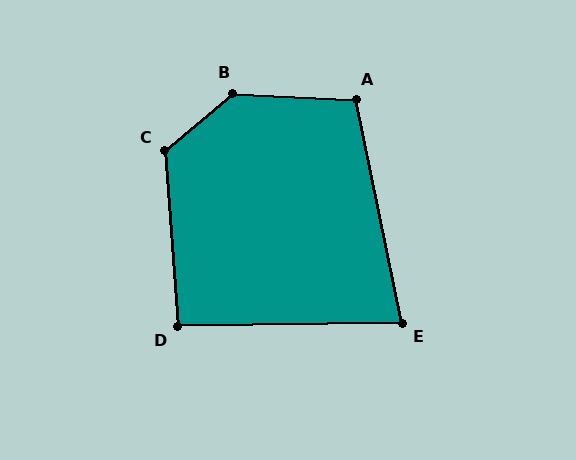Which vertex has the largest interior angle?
B, at approximately 137 degrees.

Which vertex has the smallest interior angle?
E, at approximately 79 degrees.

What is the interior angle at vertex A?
Approximately 104 degrees (obtuse).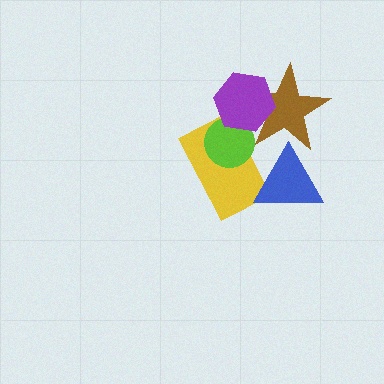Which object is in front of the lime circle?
The purple hexagon is in front of the lime circle.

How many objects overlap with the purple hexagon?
3 objects overlap with the purple hexagon.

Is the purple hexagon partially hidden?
No, no other shape covers it.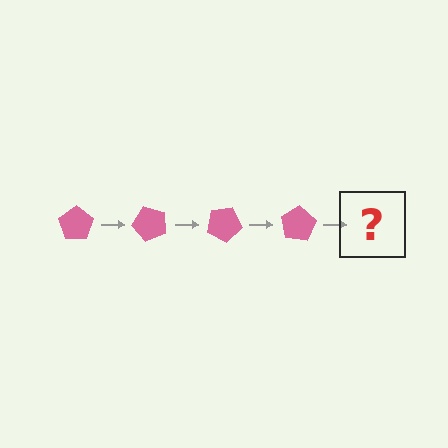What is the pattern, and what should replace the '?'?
The pattern is that the pentagon rotates 50 degrees each step. The '?' should be a pink pentagon rotated 200 degrees.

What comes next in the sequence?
The next element should be a pink pentagon rotated 200 degrees.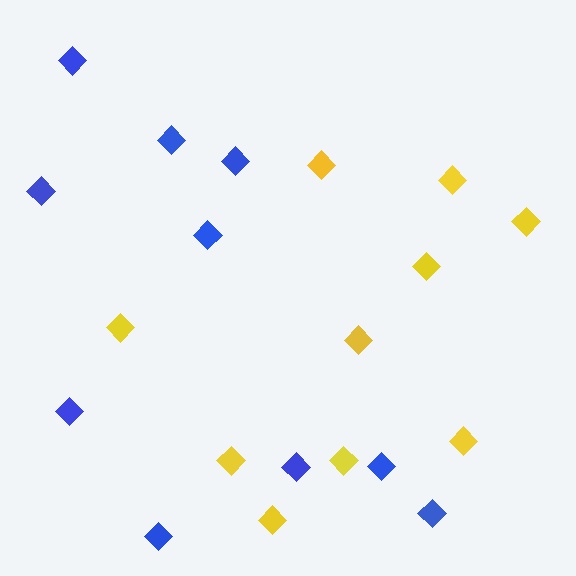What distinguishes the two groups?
There are 2 groups: one group of yellow diamonds (10) and one group of blue diamonds (10).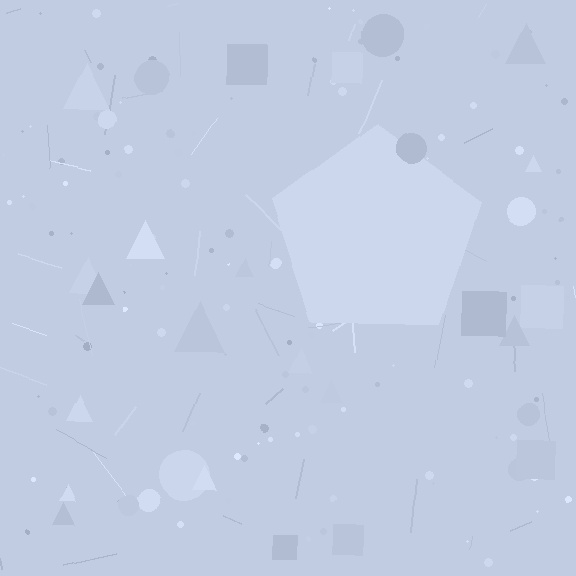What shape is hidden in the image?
A pentagon is hidden in the image.